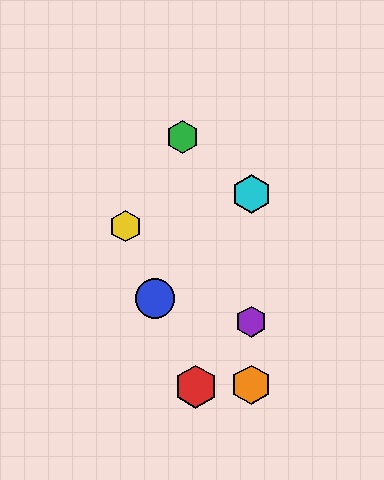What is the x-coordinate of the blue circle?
The blue circle is at x≈155.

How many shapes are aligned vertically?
3 shapes (the purple hexagon, the orange hexagon, the cyan hexagon) are aligned vertically.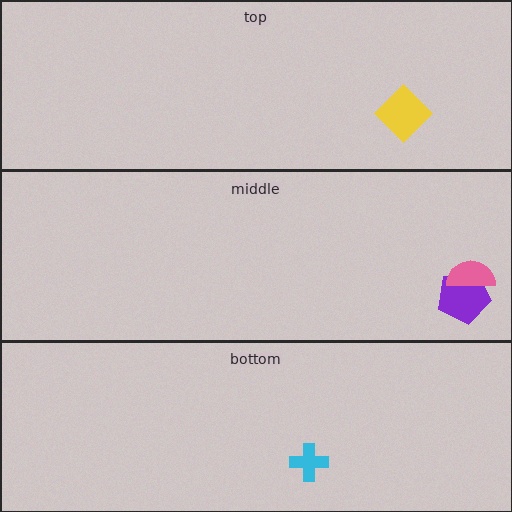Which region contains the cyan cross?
The bottom region.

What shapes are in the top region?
The yellow diamond.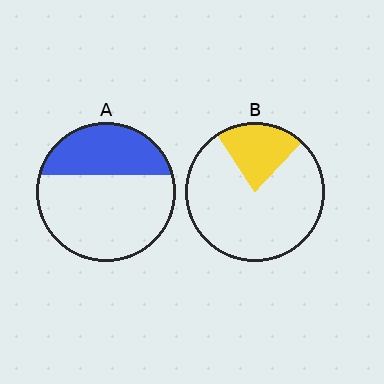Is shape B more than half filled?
No.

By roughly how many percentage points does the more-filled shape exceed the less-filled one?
By roughly 15 percentage points (A over B).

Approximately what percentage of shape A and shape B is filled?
A is approximately 35% and B is approximately 20%.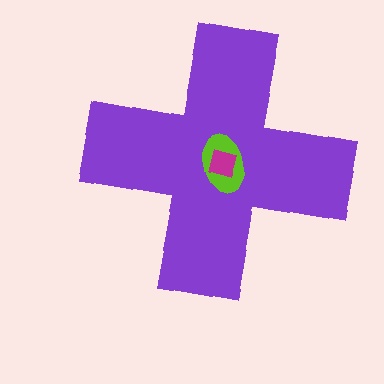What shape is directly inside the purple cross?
The lime ellipse.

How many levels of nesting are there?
3.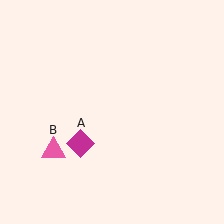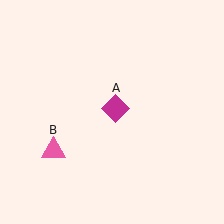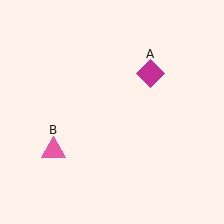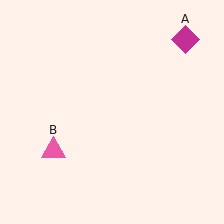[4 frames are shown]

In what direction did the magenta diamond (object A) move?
The magenta diamond (object A) moved up and to the right.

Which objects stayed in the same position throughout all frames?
Pink triangle (object B) remained stationary.